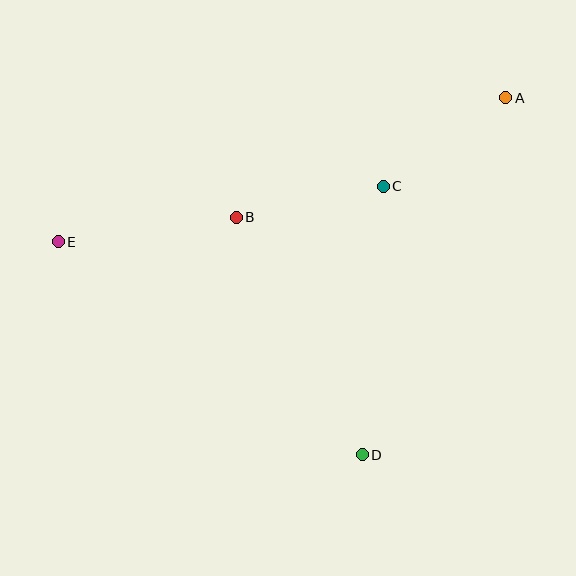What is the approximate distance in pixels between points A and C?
The distance between A and C is approximately 151 pixels.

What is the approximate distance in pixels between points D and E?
The distance between D and E is approximately 371 pixels.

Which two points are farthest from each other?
Points A and E are farthest from each other.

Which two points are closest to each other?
Points B and C are closest to each other.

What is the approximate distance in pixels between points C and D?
The distance between C and D is approximately 269 pixels.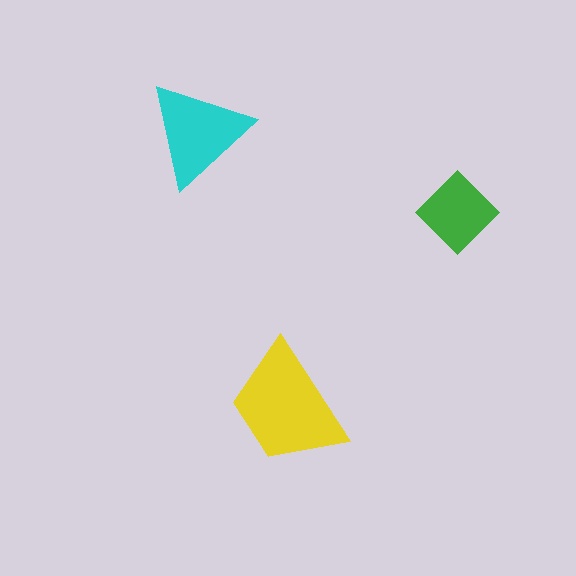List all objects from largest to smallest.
The yellow trapezoid, the cyan triangle, the green diamond.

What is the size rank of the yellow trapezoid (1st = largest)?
1st.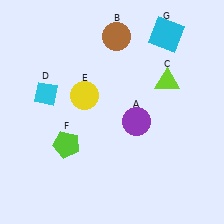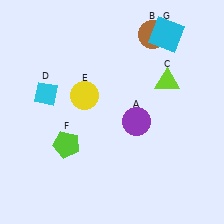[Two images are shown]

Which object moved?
The brown circle (B) moved right.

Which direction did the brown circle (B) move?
The brown circle (B) moved right.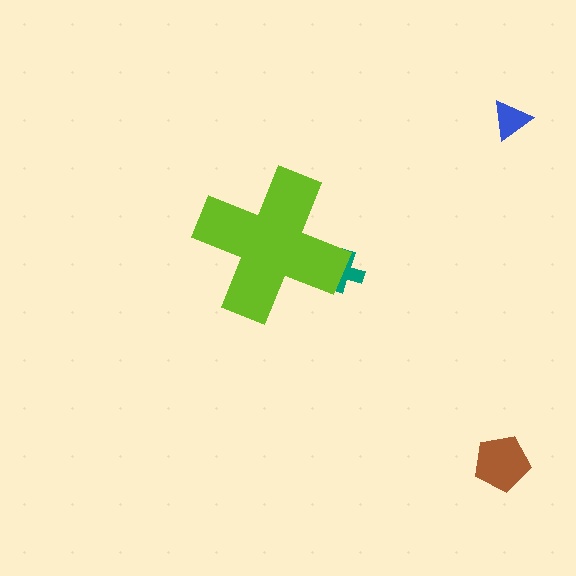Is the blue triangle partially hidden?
No, the blue triangle is fully visible.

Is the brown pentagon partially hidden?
No, the brown pentagon is fully visible.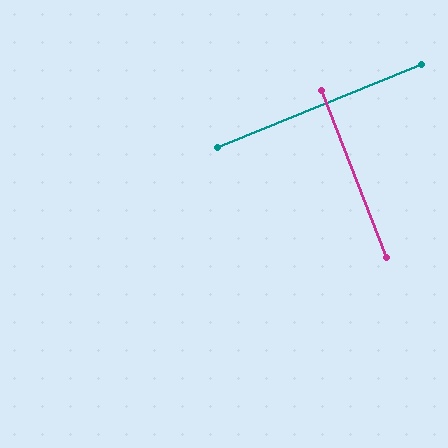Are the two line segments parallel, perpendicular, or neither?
Perpendicular — they meet at approximately 89°.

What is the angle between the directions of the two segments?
Approximately 89 degrees.